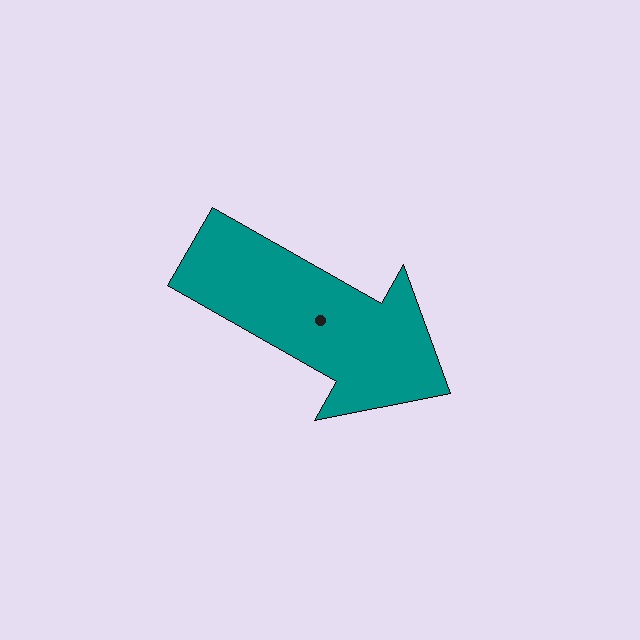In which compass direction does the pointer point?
Southeast.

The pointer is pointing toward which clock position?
Roughly 4 o'clock.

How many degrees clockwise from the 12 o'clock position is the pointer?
Approximately 120 degrees.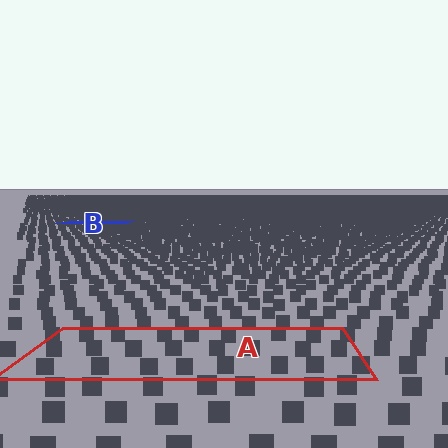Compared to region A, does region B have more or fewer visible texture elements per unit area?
Region B has more texture elements per unit area — they are packed more densely because it is farther away.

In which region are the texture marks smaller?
The texture marks are smaller in region B, because it is farther away.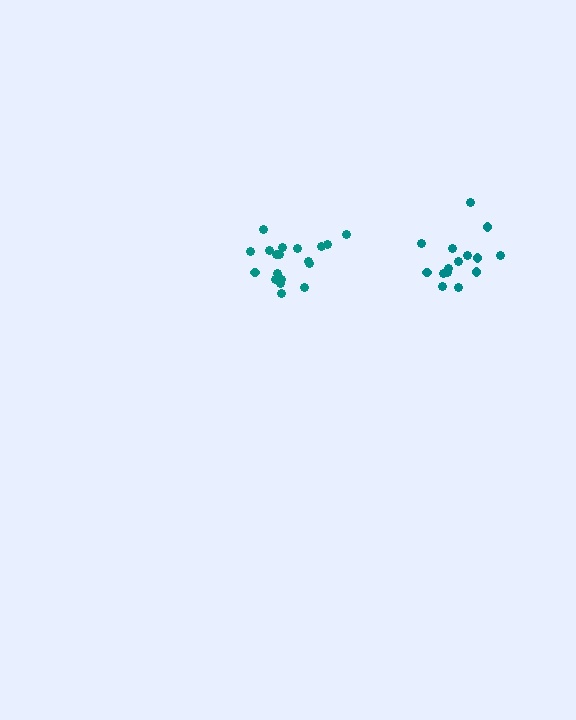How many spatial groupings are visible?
There are 2 spatial groupings.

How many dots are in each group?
Group 1: 15 dots, Group 2: 19 dots (34 total).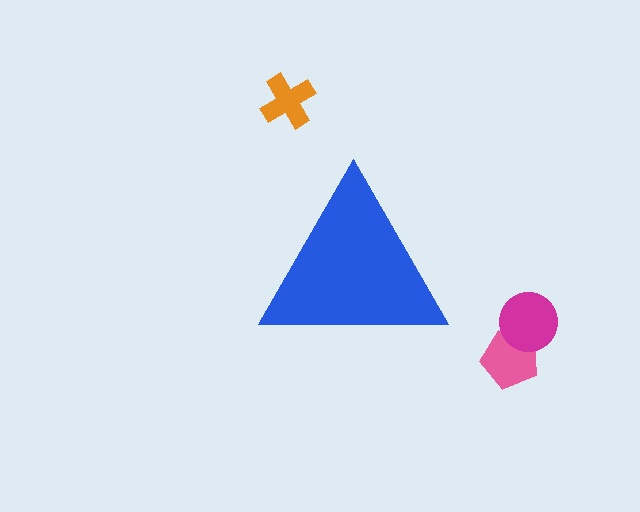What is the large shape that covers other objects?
A blue triangle.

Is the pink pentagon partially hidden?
No, the pink pentagon is fully visible.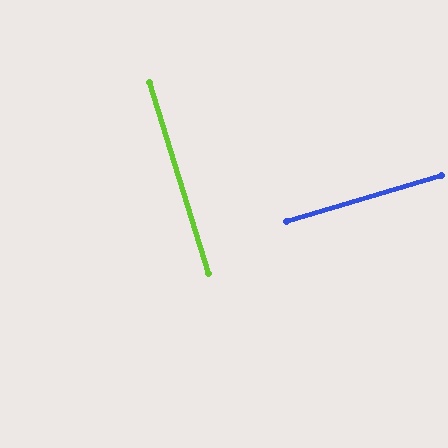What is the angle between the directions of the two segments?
Approximately 89 degrees.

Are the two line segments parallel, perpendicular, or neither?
Perpendicular — they meet at approximately 89°.